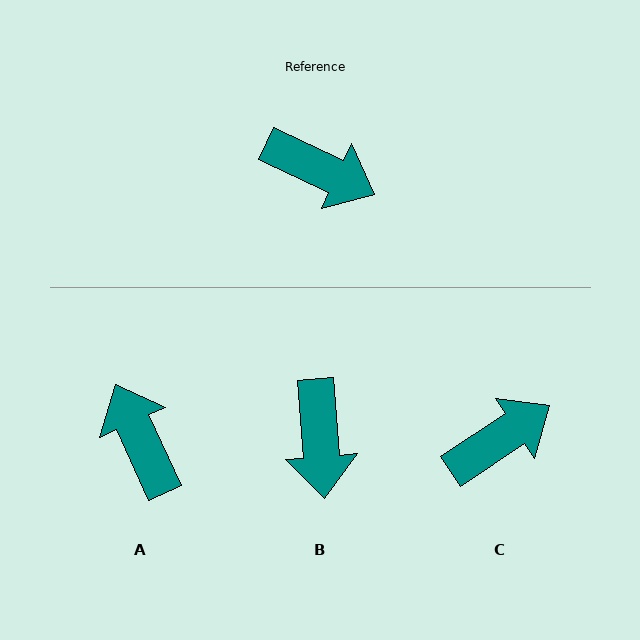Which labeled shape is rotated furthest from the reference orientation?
A, about 140 degrees away.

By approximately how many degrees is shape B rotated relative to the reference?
Approximately 60 degrees clockwise.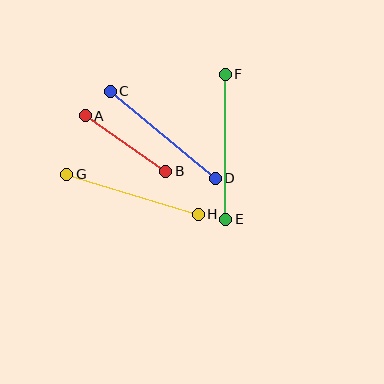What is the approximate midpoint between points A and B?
The midpoint is at approximately (125, 144) pixels.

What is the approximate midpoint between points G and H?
The midpoint is at approximately (132, 194) pixels.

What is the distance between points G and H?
The distance is approximately 138 pixels.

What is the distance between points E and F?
The distance is approximately 145 pixels.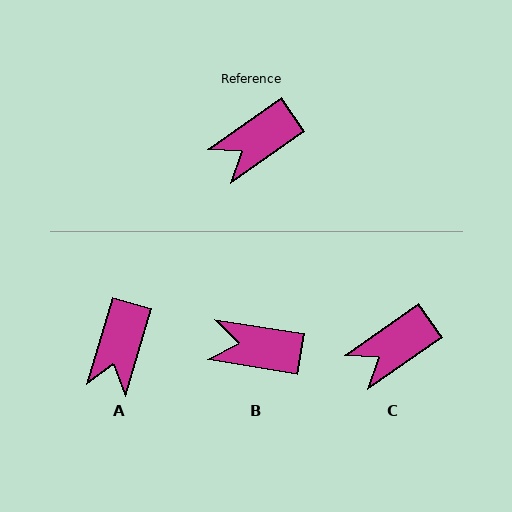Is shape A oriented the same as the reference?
No, it is off by about 38 degrees.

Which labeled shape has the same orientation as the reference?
C.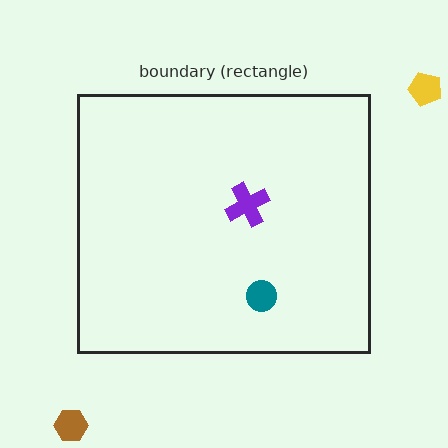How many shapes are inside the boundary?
2 inside, 2 outside.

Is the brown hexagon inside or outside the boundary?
Outside.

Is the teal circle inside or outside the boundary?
Inside.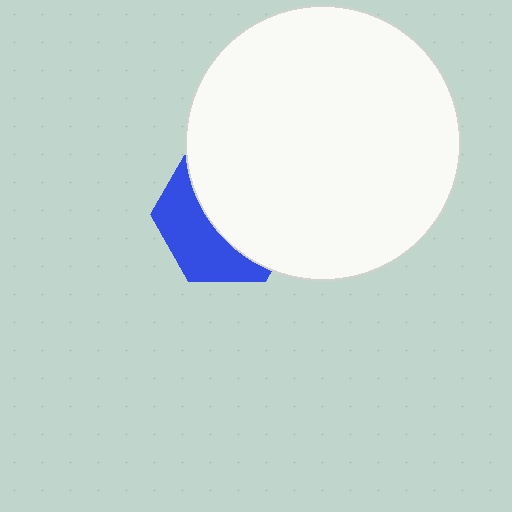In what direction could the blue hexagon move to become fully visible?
The blue hexagon could move toward the lower-left. That would shift it out from behind the white circle entirely.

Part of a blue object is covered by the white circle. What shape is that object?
It is a hexagon.